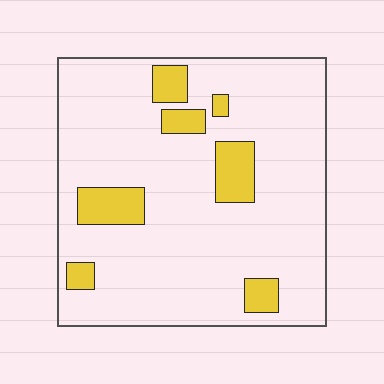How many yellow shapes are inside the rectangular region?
7.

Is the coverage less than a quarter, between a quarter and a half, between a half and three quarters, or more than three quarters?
Less than a quarter.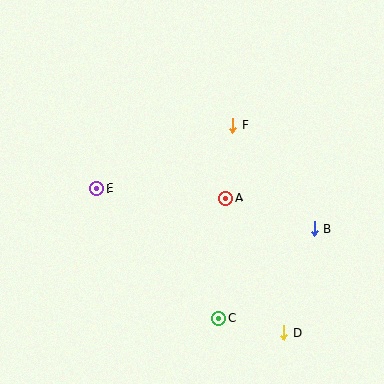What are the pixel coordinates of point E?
Point E is at (96, 189).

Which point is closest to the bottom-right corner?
Point D is closest to the bottom-right corner.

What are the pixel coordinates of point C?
Point C is at (218, 319).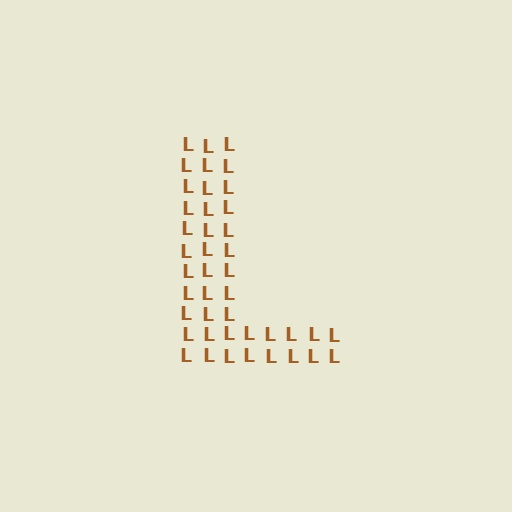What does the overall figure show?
The overall figure shows the letter L.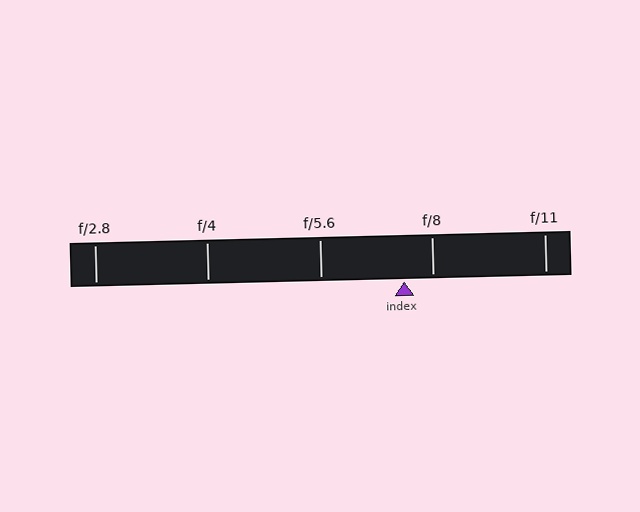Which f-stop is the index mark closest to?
The index mark is closest to f/8.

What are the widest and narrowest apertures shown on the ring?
The widest aperture shown is f/2.8 and the narrowest is f/11.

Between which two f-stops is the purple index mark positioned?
The index mark is between f/5.6 and f/8.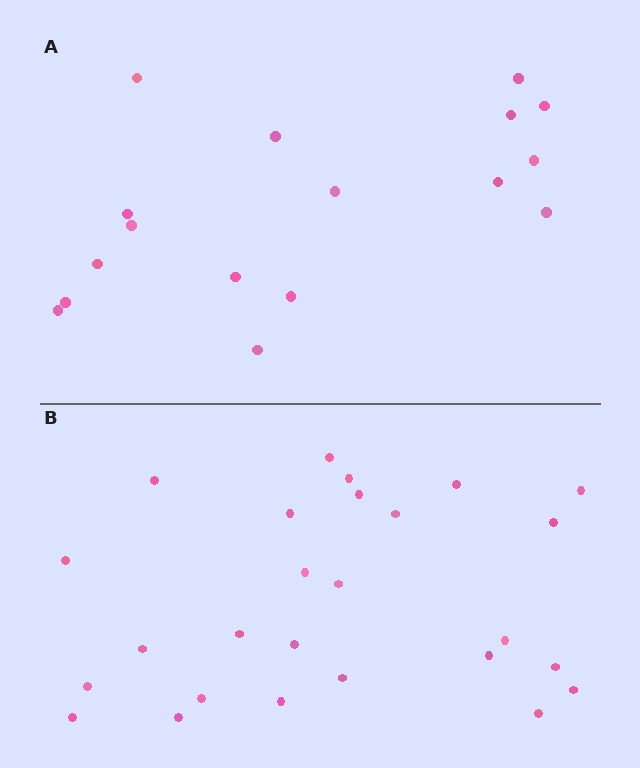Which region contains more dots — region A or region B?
Region B (the bottom region) has more dots.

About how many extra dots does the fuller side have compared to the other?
Region B has roughly 8 or so more dots than region A.